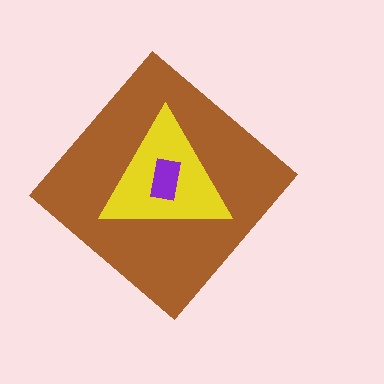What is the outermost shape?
The brown diamond.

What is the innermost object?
The purple rectangle.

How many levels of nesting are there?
3.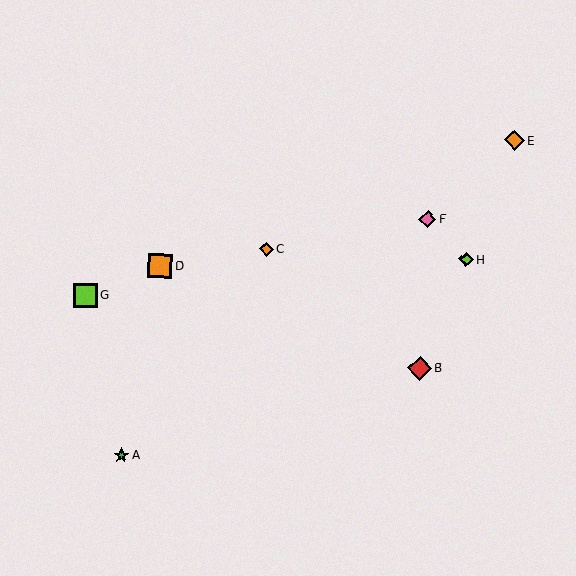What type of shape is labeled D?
Shape D is an orange square.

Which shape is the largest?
The red diamond (labeled B) is the largest.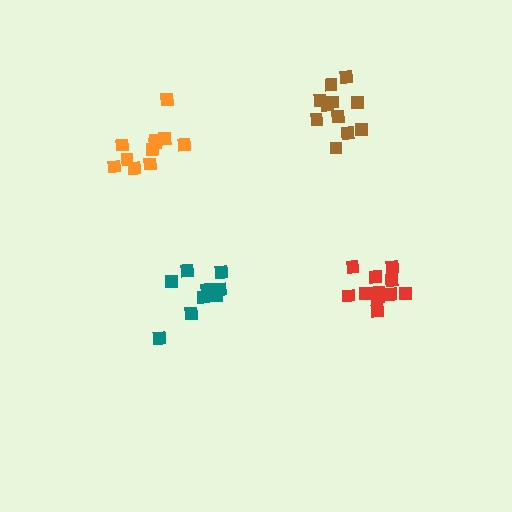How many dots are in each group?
Group 1: 10 dots, Group 2: 11 dots, Group 3: 11 dots, Group 4: 12 dots (44 total).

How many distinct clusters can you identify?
There are 4 distinct clusters.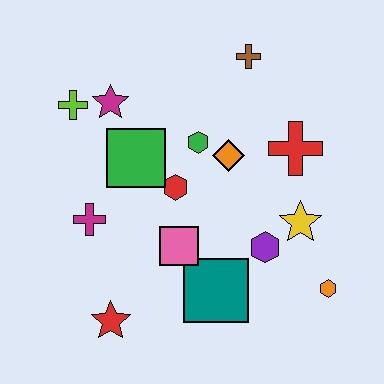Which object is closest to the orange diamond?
The green hexagon is closest to the orange diamond.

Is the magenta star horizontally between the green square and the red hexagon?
No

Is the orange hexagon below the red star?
No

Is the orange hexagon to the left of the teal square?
No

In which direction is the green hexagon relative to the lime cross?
The green hexagon is to the right of the lime cross.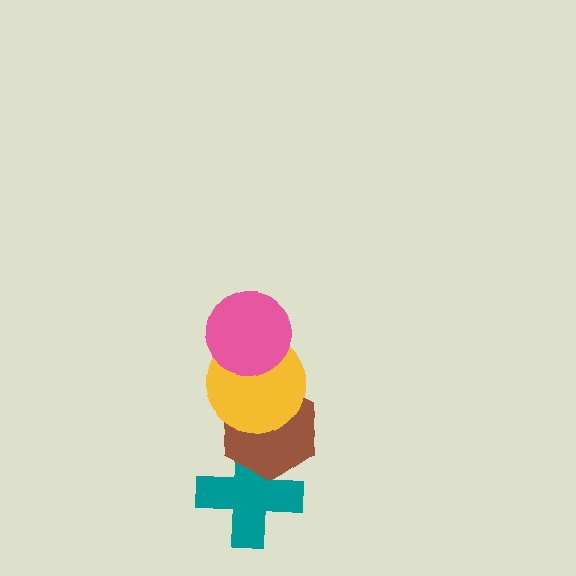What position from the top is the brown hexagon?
The brown hexagon is 3rd from the top.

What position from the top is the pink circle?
The pink circle is 1st from the top.